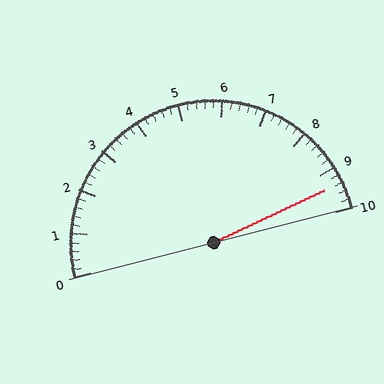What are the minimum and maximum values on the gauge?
The gauge ranges from 0 to 10.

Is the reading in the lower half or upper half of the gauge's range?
The reading is in the upper half of the range (0 to 10).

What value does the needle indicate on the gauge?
The needle indicates approximately 9.4.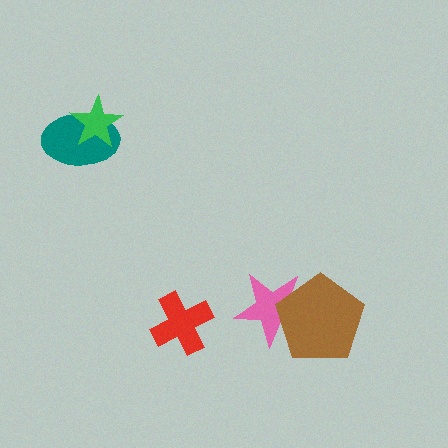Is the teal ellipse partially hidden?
Yes, it is partially covered by another shape.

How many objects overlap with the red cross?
0 objects overlap with the red cross.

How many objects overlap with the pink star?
1 object overlaps with the pink star.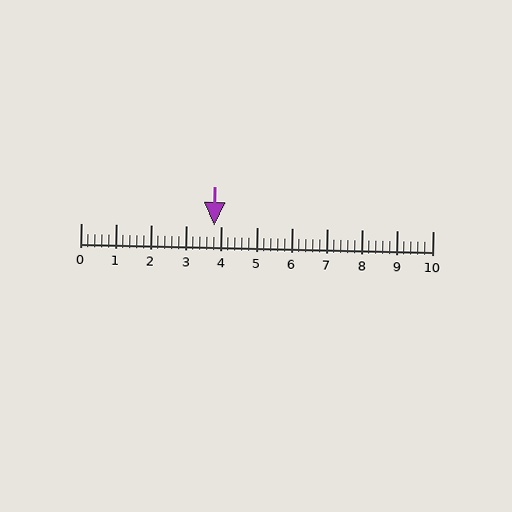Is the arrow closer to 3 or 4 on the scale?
The arrow is closer to 4.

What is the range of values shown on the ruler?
The ruler shows values from 0 to 10.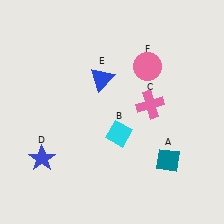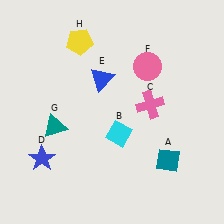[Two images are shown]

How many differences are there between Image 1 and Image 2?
There are 2 differences between the two images.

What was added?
A teal triangle (G), a yellow pentagon (H) were added in Image 2.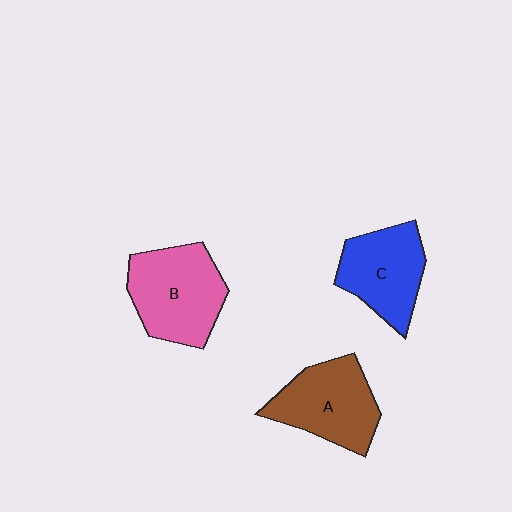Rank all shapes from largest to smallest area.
From largest to smallest: B (pink), A (brown), C (blue).